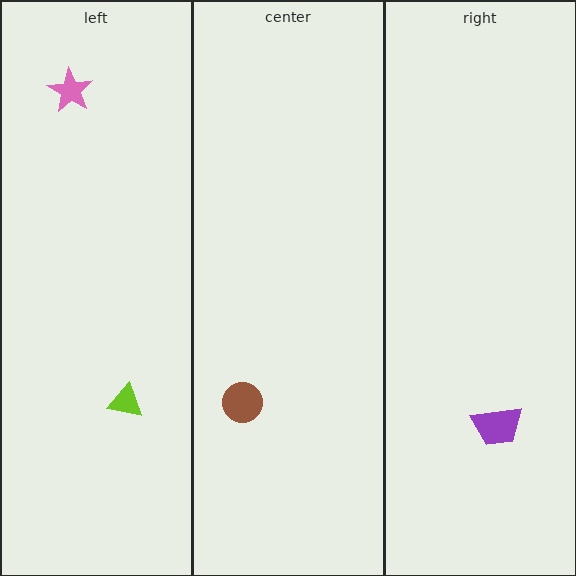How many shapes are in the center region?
1.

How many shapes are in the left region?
2.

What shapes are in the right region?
The purple trapezoid.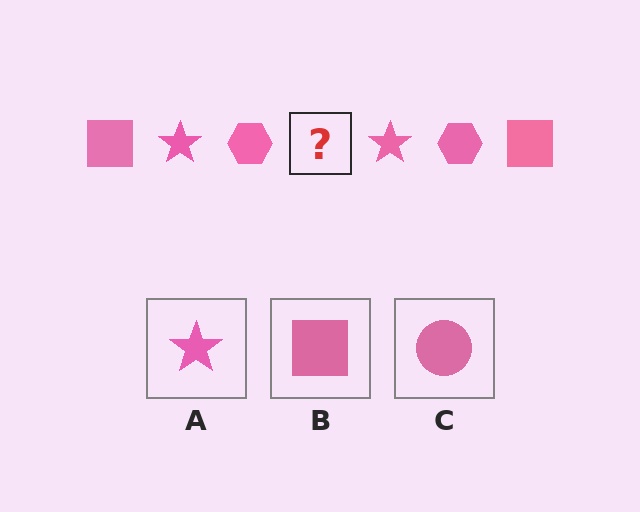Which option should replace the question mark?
Option B.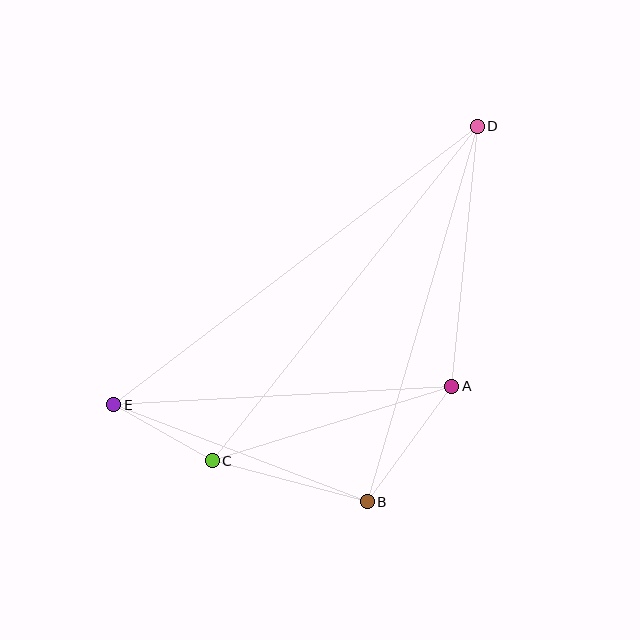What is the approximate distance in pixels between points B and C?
The distance between B and C is approximately 161 pixels.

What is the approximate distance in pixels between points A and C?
The distance between A and C is approximately 251 pixels.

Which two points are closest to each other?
Points C and E are closest to each other.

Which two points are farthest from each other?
Points D and E are farthest from each other.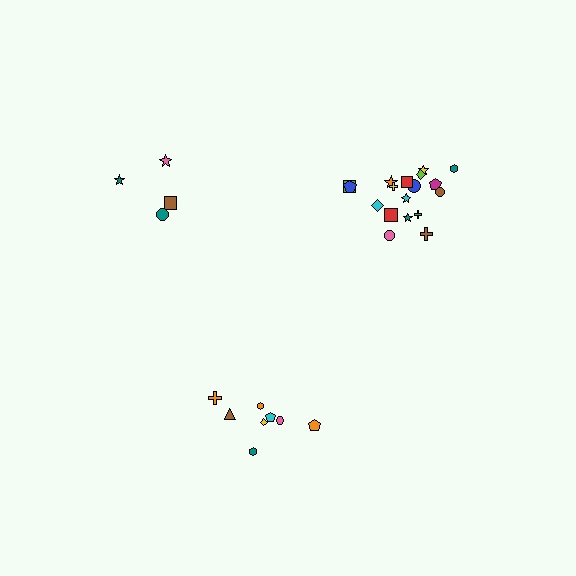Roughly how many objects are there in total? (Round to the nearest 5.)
Roughly 30 objects in total.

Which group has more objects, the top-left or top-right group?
The top-right group.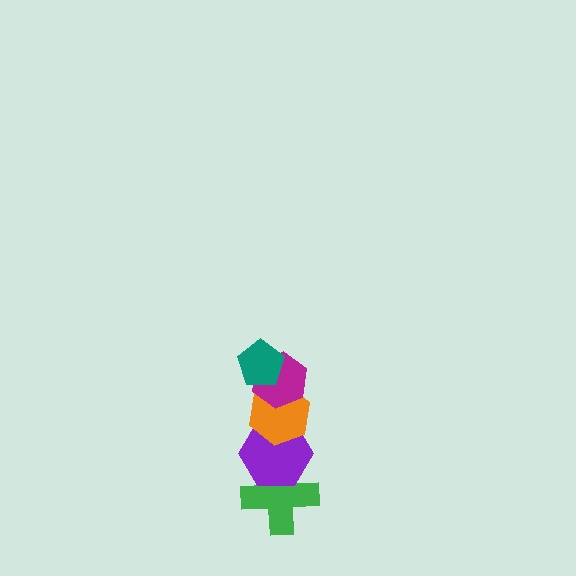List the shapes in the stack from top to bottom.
From top to bottom: the teal pentagon, the magenta hexagon, the orange hexagon, the purple hexagon, the green cross.